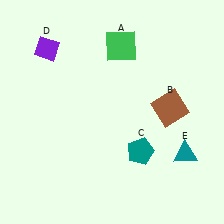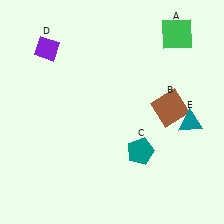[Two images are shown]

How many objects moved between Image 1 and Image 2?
2 objects moved between the two images.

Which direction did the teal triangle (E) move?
The teal triangle (E) moved up.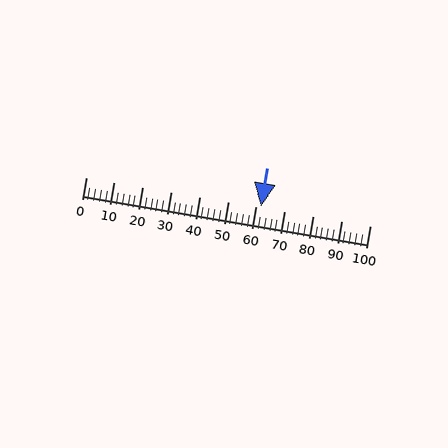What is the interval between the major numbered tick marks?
The major tick marks are spaced 10 units apart.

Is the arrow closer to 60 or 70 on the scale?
The arrow is closer to 60.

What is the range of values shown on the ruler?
The ruler shows values from 0 to 100.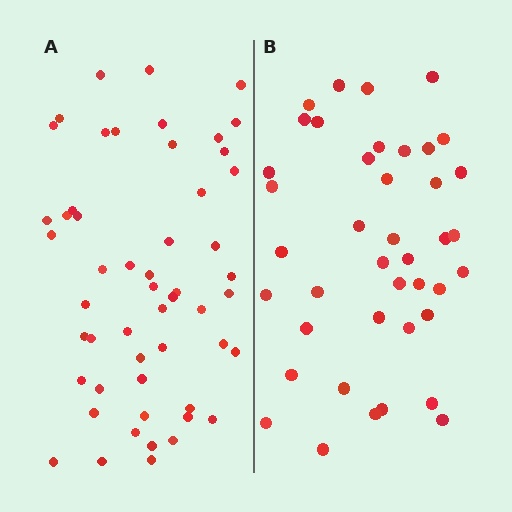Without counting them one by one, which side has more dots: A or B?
Region A (the left region) has more dots.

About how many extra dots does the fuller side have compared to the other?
Region A has roughly 12 or so more dots than region B.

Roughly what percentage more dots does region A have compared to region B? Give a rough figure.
About 30% more.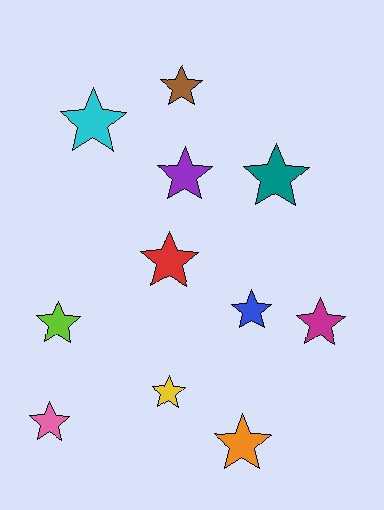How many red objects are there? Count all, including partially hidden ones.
There is 1 red object.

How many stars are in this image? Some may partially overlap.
There are 11 stars.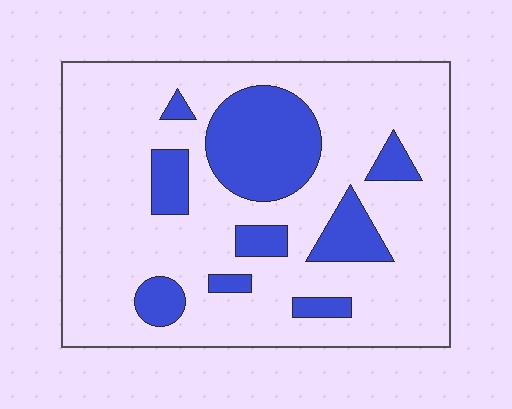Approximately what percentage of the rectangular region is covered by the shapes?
Approximately 20%.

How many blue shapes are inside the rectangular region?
9.